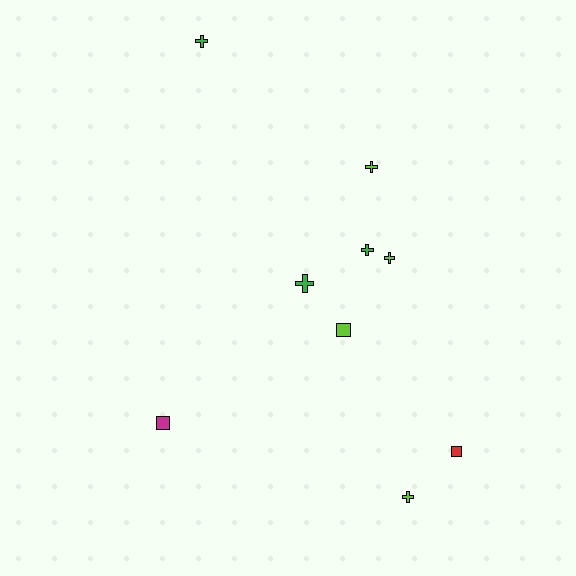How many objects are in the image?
There are 9 objects.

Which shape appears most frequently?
Cross, with 6 objects.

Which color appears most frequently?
Lime, with 4 objects.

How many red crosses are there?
There are no red crosses.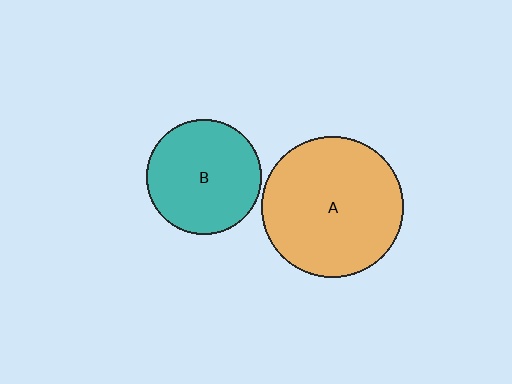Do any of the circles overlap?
No, none of the circles overlap.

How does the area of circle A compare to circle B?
Approximately 1.5 times.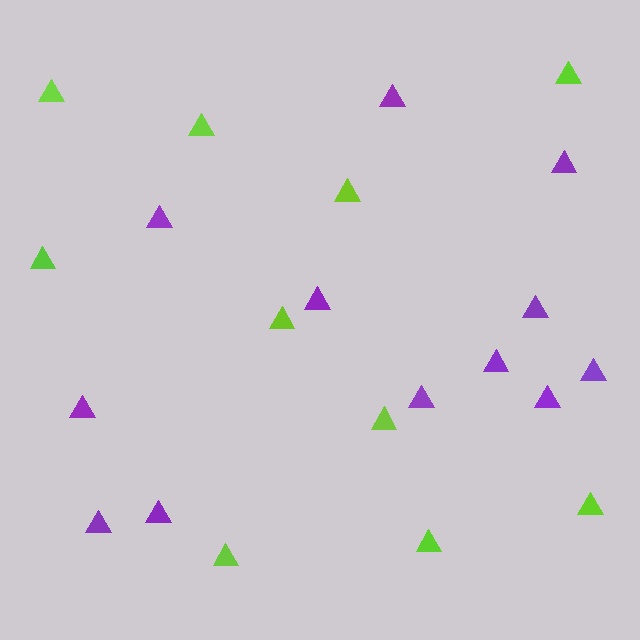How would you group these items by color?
There are 2 groups: one group of lime triangles (10) and one group of purple triangles (12).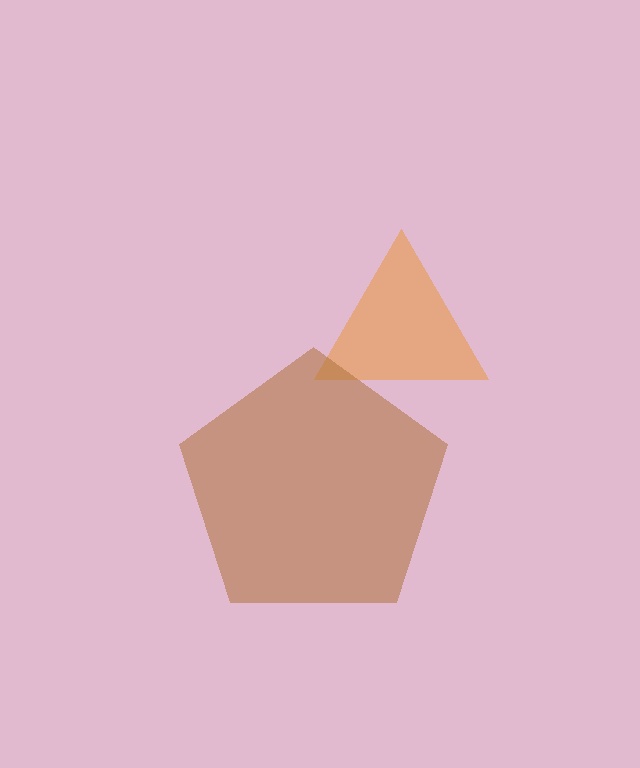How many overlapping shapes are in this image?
There are 2 overlapping shapes in the image.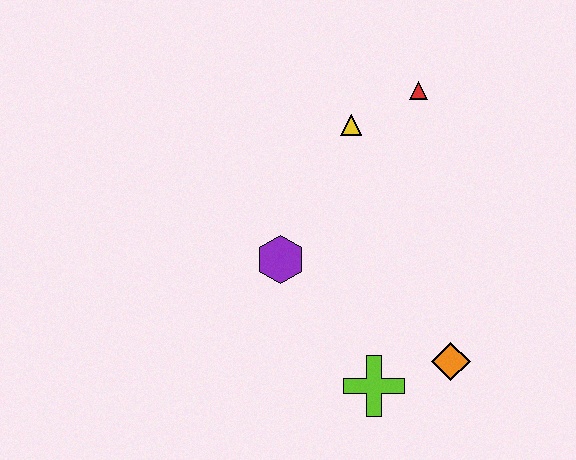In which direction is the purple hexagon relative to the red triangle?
The purple hexagon is below the red triangle.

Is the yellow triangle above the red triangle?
No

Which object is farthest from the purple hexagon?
The red triangle is farthest from the purple hexagon.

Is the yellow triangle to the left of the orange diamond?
Yes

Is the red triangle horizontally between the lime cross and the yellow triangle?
No